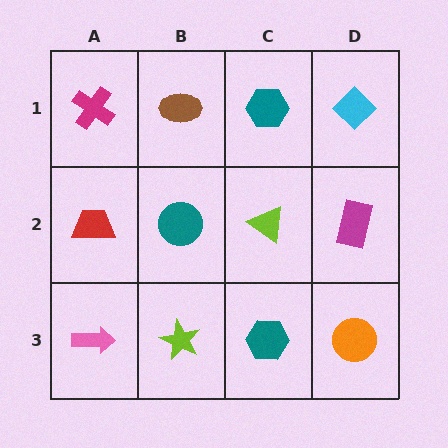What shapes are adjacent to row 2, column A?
A magenta cross (row 1, column A), a pink arrow (row 3, column A), a teal circle (row 2, column B).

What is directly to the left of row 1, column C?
A brown ellipse.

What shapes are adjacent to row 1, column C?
A lime triangle (row 2, column C), a brown ellipse (row 1, column B), a cyan diamond (row 1, column D).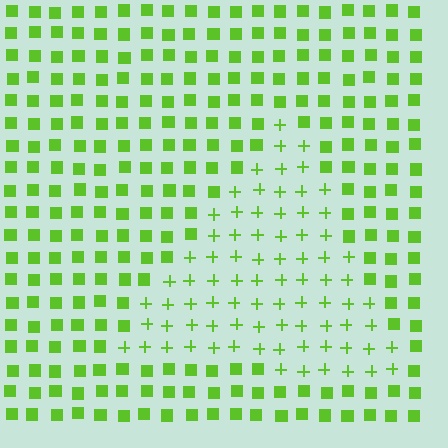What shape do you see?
I see a triangle.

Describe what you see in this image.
The image is filled with small lime elements arranged in a uniform grid. A triangle-shaped region contains plus signs, while the surrounding area contains squares. The boundary is defined purely by the change in element shape.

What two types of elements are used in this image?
The image uses plus signs inside the triangle region and squares outside it.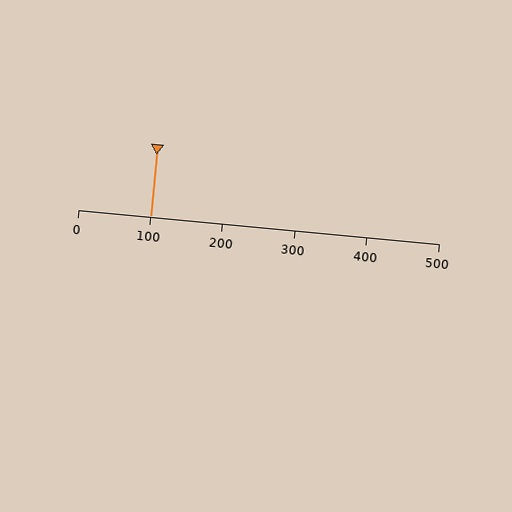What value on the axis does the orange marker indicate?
The marker indicates approximately 100.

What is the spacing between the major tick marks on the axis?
The major ticks are spaced 100 apart.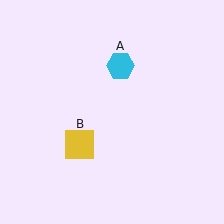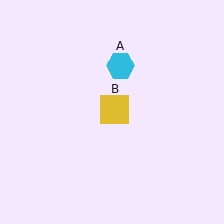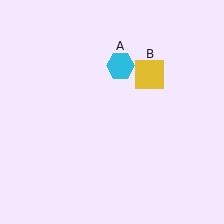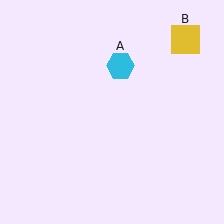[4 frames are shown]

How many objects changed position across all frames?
1 object changed position: yellow square (object B).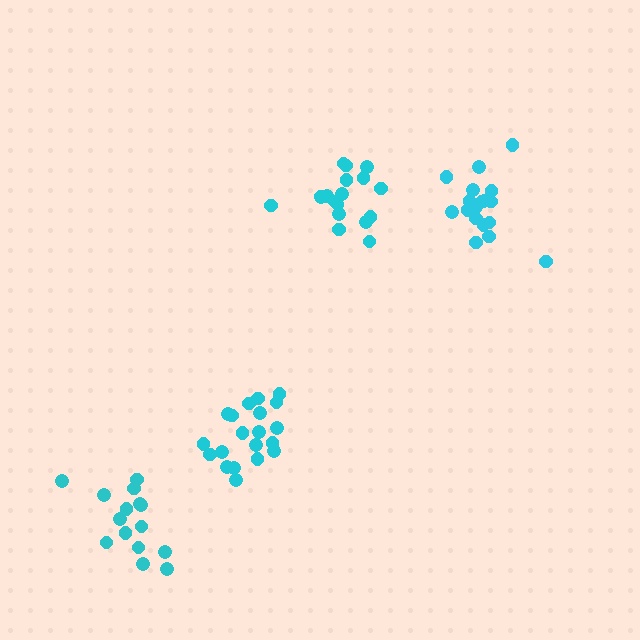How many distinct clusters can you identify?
There are 4 distinct clusters.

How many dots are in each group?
Group 1: 18 dots, Group 2: 20 dots, Group 3: 15 dots, Group 4: 18 dots (71 total).